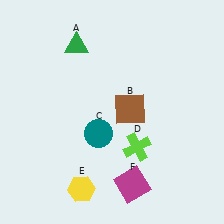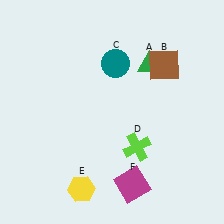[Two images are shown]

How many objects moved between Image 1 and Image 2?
3 objects moved between the two images.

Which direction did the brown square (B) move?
The brown square (B) moved up.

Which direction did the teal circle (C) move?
The teal circle (C) moved up.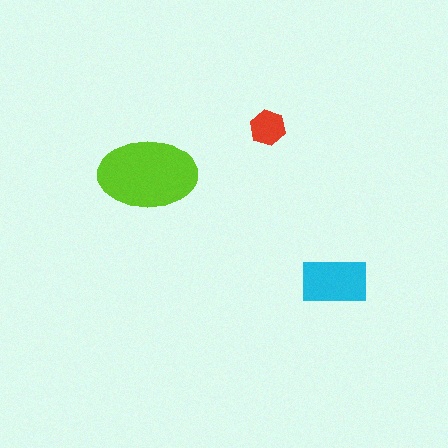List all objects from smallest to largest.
The red hexagon, the cyan rectangle, the lime ellipse.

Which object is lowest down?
The cyan rectangle is bottommost.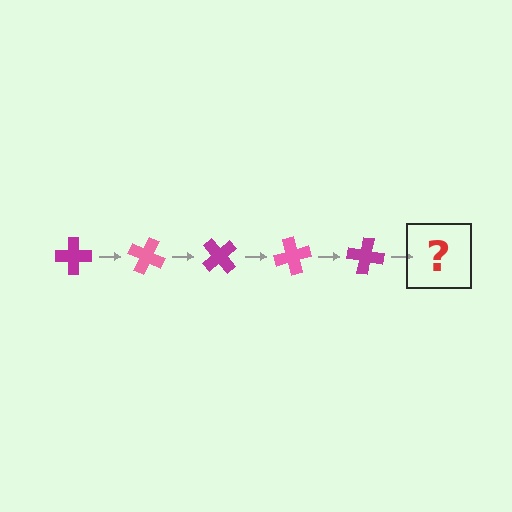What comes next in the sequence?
The next element should be a pink cross, rotated 125 degrees from the start.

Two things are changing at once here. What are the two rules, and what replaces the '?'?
The two rules are that it rotates 25 degrees each step and the color cycles through magenta and pink. The '?' should be a pink cross, rotated 125 degrees from the start.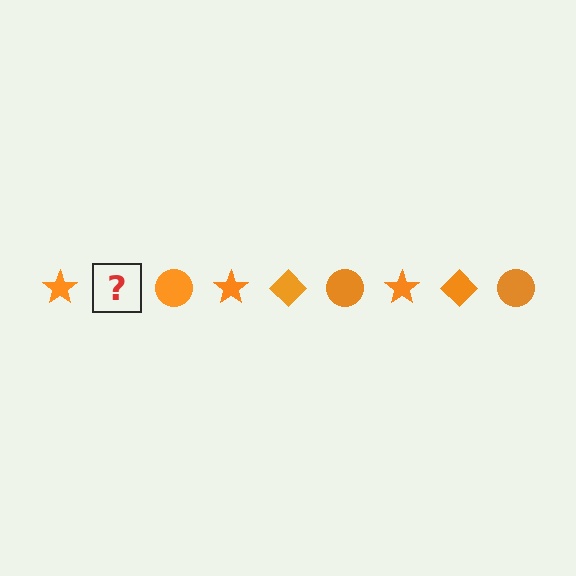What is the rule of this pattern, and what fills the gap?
The rule is that the pattern cycles through star, diamond, circle shapes in orange. The gap should be filled with an orange diamond.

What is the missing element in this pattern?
The missing element is an orange diamond.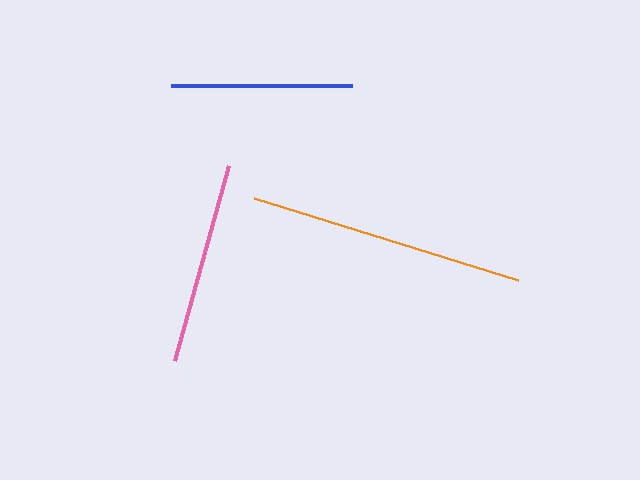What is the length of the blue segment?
The blue segment is approximately 181 pixels long.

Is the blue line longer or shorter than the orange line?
The orange line is longer than the blue line.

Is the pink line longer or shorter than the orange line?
The orange line is longer than the pink line.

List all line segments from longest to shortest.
From longest to shortest: orange, pink, blue.